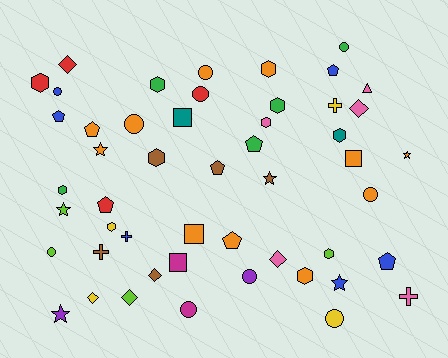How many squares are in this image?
There are 4 squares.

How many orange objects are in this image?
There are 11 orange objects.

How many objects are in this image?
There are 50 objects.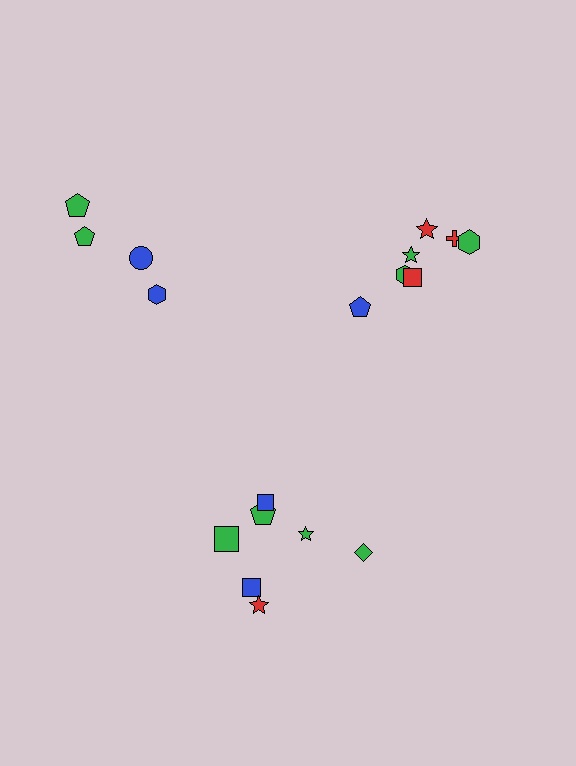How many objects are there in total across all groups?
There are 18 objects.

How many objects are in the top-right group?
There are 7 objects.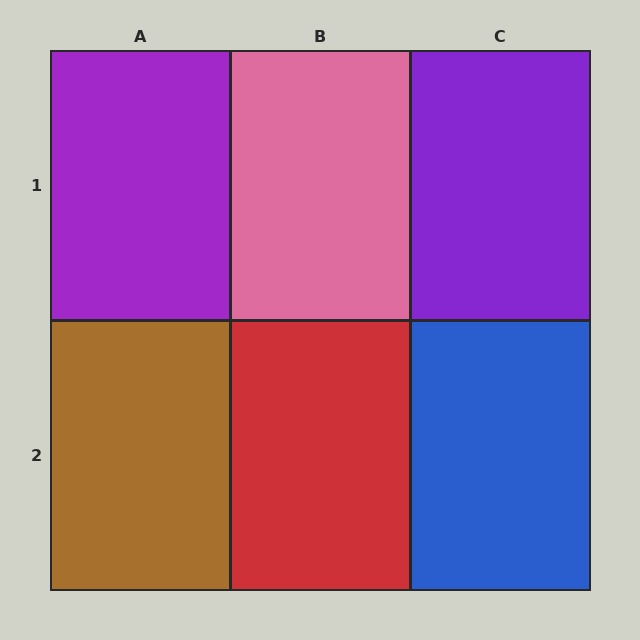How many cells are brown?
1 cell is brown.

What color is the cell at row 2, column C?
Blue.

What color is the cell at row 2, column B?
Red.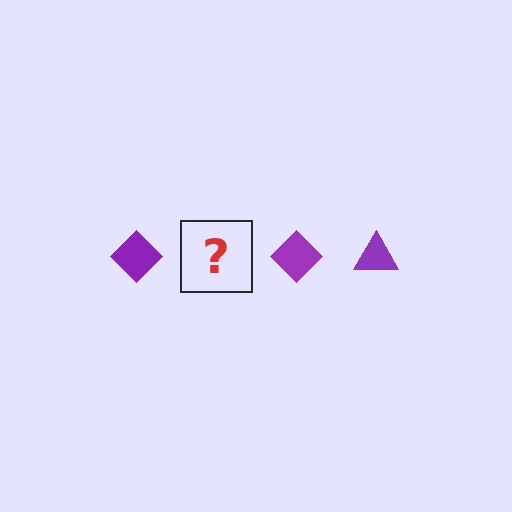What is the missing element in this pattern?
The missing element is a purple triangle.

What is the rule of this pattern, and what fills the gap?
The rule is that the pattern cycles through diamond, triangle shapes in purple. The gap should be filled with a purple triangle.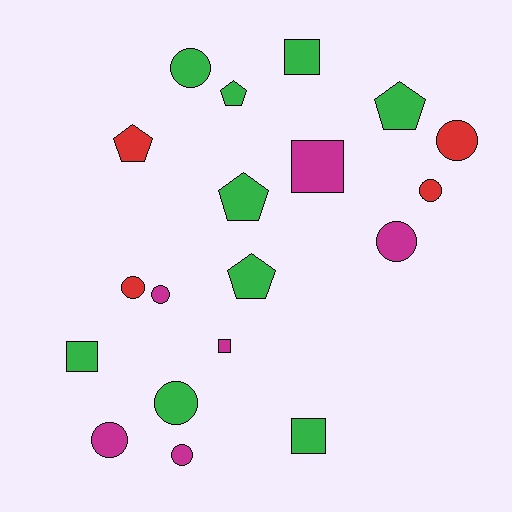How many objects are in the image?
There are 19 objects.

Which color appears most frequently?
Green, with 9 objects.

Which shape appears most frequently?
Circle, with 9 objects.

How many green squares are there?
There are 3 green squares.